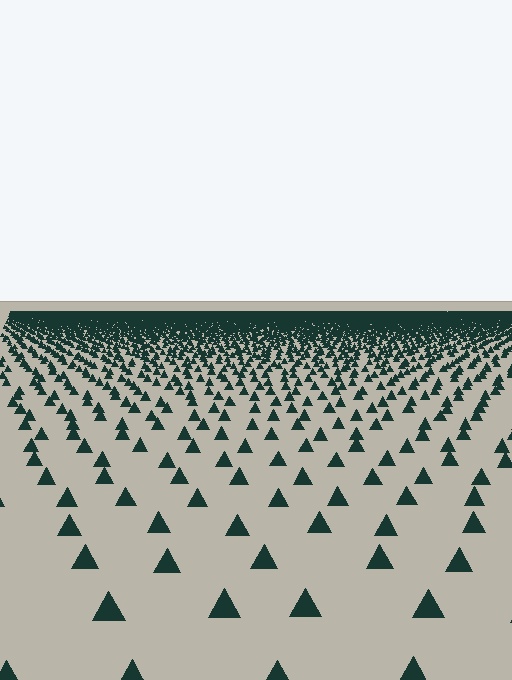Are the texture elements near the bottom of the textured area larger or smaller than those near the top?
Larger. Near the bottom, elements are closer to the viewer and appear at a bigger on-screen size.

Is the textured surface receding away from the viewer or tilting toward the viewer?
The surface is receding away from the viewer. Texture elements get smaller and denser toward the top.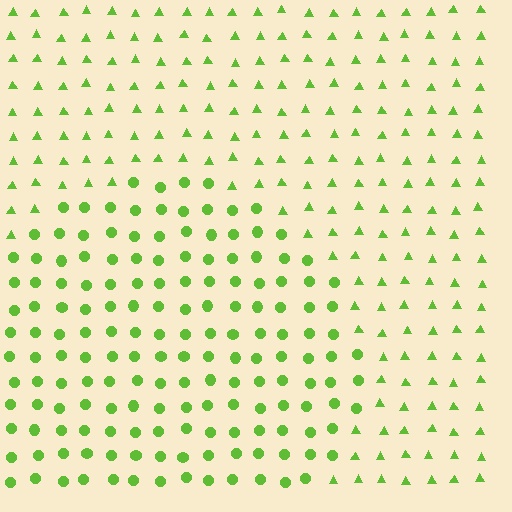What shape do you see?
I see a circle.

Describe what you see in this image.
The image is filled with small lime elements arranged in a uniform grid. A circle-shaped region contains circles, while the surrounding area contains triangles. The boundary is defined purely by the change in element shape.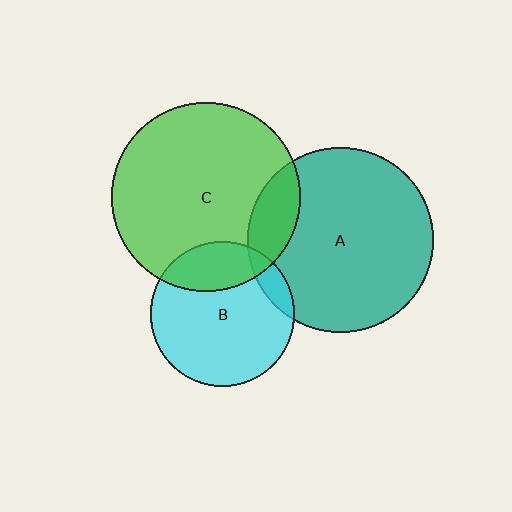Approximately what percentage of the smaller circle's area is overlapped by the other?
Approximately 10%.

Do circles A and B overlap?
Yes.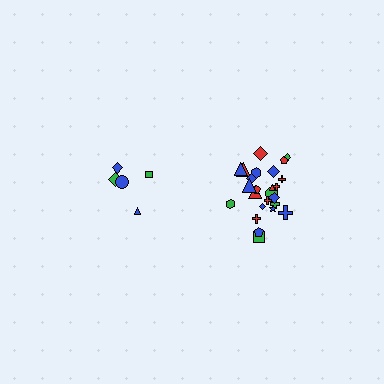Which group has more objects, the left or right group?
The right group.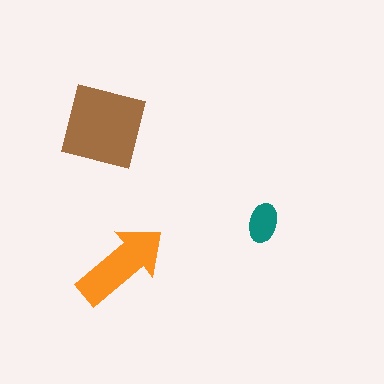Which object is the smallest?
The teal ellipse.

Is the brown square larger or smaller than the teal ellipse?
Larger.